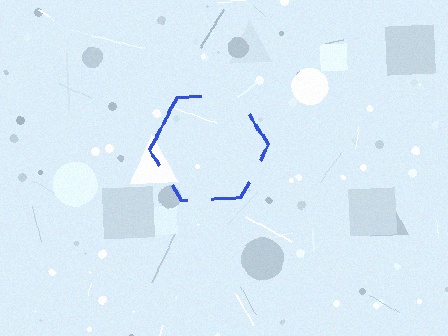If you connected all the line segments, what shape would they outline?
They would outline a hexagon.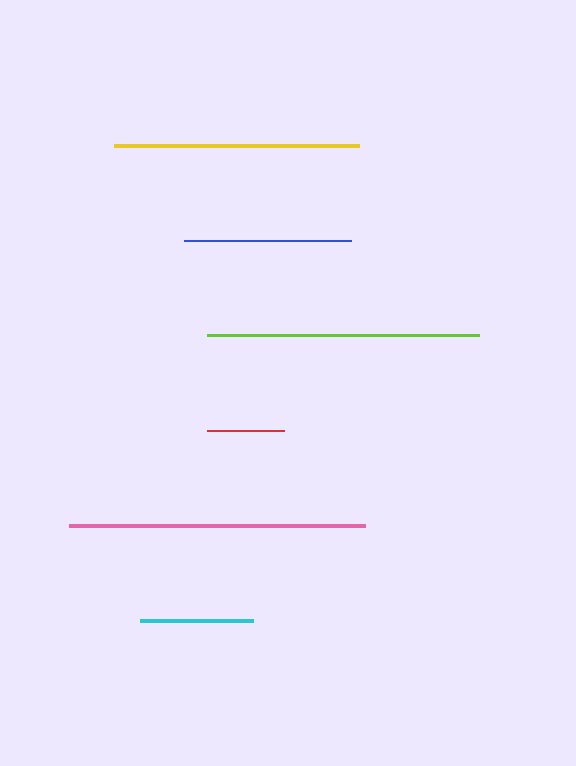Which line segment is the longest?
The pink line is the longest at approximately 296 pixels.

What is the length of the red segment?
The red segment is approximately 77 pixels long.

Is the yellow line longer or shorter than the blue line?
The yellow line is longer than the blue line.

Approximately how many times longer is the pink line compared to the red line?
The pink line is approximately 3.8 times the length of the red line.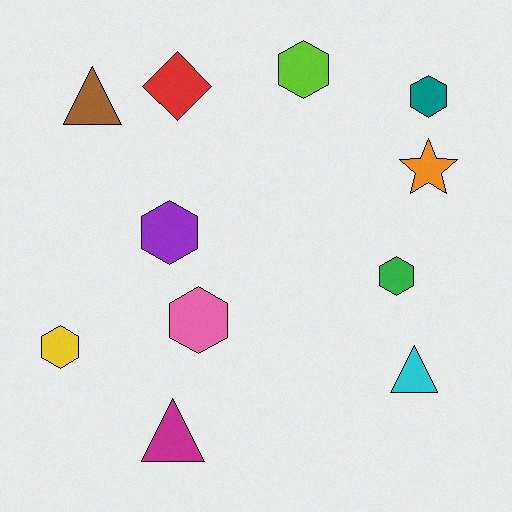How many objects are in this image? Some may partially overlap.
There are 11 objects.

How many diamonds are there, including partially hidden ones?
There is 1 diamond.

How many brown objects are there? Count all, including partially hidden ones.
There is 1 brown object.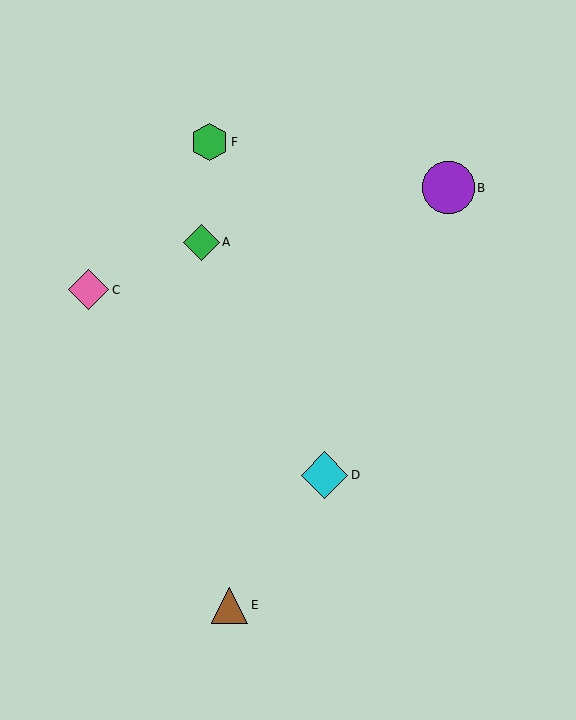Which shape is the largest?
The purple circle (labeled B) is the largest.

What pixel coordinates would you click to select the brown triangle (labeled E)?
Click at (230, 605) to select the brown triangle E.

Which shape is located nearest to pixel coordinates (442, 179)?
The purple circle (labeled B) at (449, 188) is nearest to that location.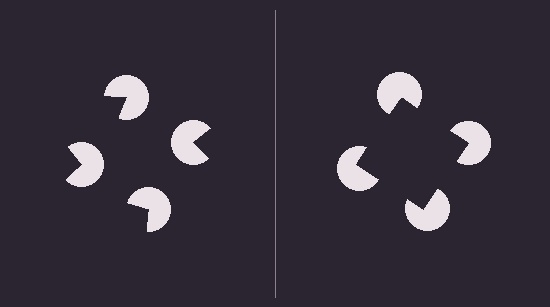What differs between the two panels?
The pac-man discs are positioned identically on both sides; only the wedge orientations differ. On the right they align to a square; on the left they are misaligned.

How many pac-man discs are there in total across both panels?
8 — 4 on each side.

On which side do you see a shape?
An illusory square appears on the right side. On the left side the wedge cuts are rotated, so no coherent shape forms.